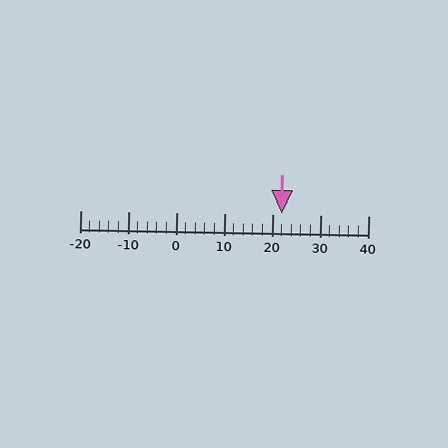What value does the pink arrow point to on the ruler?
The pink arrow points to approximately 22.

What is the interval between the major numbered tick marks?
The major tick marks are spaced 10 units apart.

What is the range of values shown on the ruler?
The ruler shows values from -20 to 40.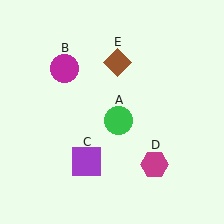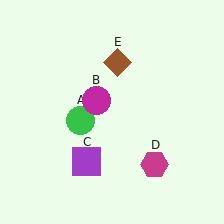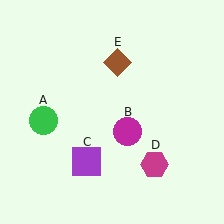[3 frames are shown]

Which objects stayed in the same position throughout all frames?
Purple square (object C) and magenta hexagon (object D) and brown diamond (object E) remained stationary.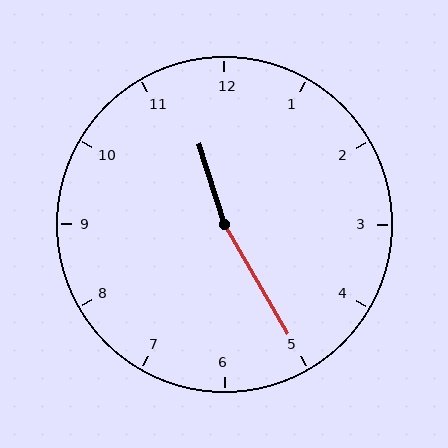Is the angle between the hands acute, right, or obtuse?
It is obtuse.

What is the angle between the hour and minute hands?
Approximately 168 degrees.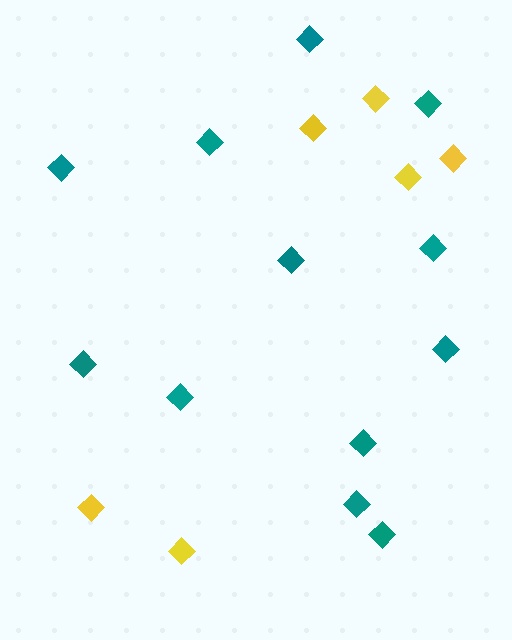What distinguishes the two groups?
There are 2 groups: one group of teal diamonds (12) and one group of yellow diamonds (6).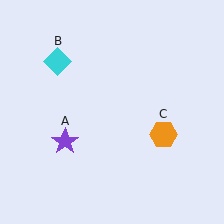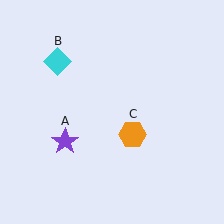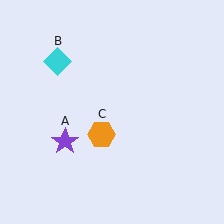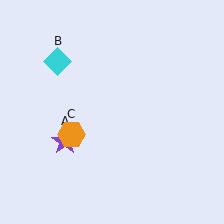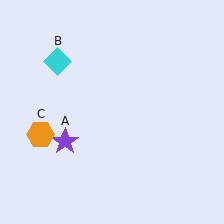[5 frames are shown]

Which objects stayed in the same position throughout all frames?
Purple star (object A) and cyan diamond (object B) remained stationary.